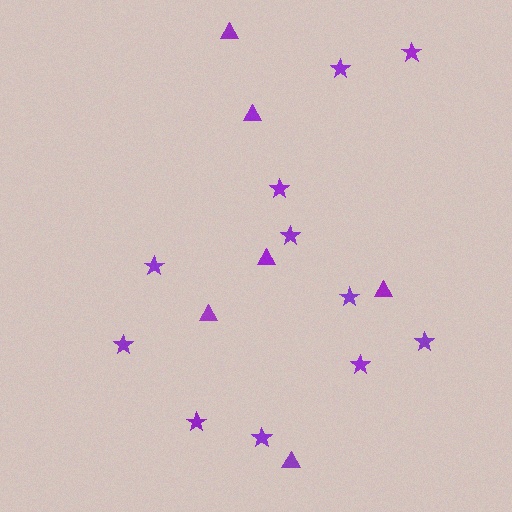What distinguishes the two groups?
There are 2 groups: one group of triangles (6) and one group of stars (11).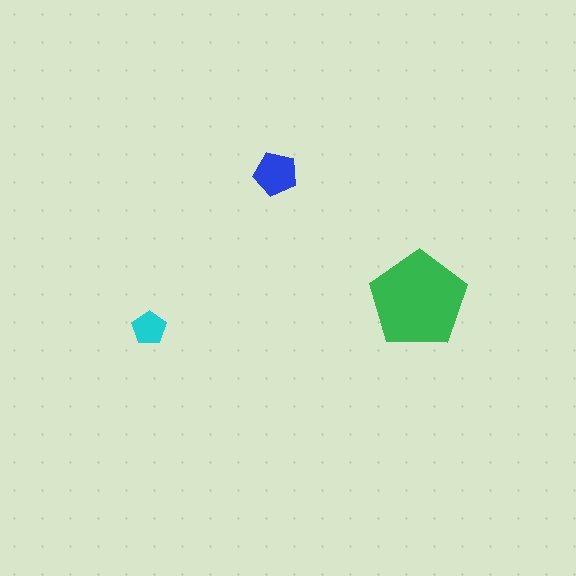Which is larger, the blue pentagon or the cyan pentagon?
The blue one.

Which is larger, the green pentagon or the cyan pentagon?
The green one.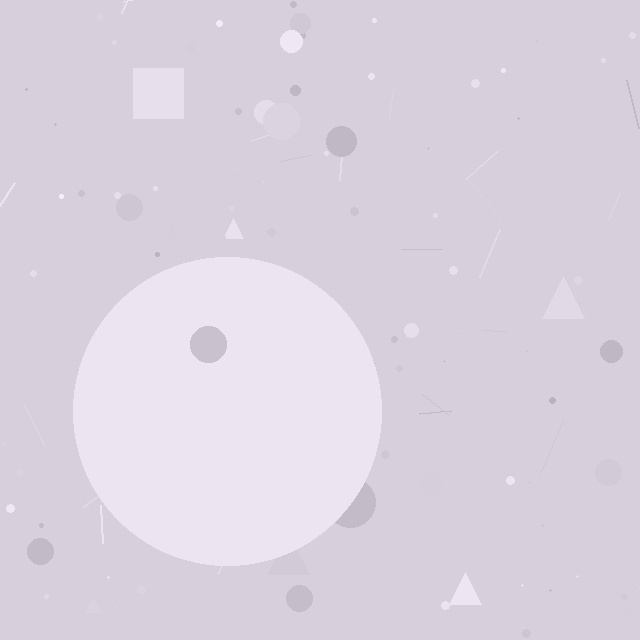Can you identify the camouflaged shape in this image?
The camouflaged shape is a circle.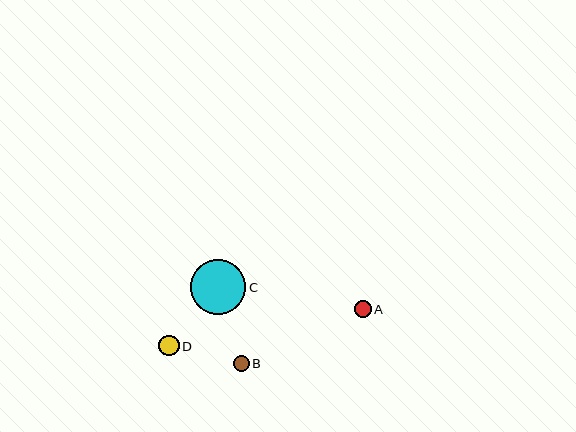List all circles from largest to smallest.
From largest to smallest: C, D, A, B.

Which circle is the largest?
Circle C is the largest with a size of approximately 55 pixels.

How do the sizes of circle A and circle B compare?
Circle A and circle B are approximately the same size.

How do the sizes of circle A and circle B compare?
Circle A and circle B are approximately the same size.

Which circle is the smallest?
Circle B is the smallest with a size of approximately 16 pixels.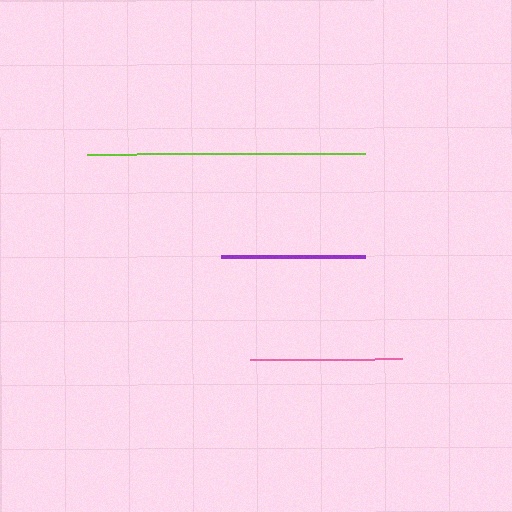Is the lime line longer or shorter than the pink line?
The lime line is longer than the pink line.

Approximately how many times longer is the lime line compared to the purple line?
The lime line is approximately 1.9 times the length of the purple line.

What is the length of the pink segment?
The pink segment is approximately 152 pixels long.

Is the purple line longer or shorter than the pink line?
The pink line is longer than the purple line.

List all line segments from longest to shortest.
From longest to shortest: lime, pink, purple.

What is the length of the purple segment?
The purple segment is approximately 144 pixels long.